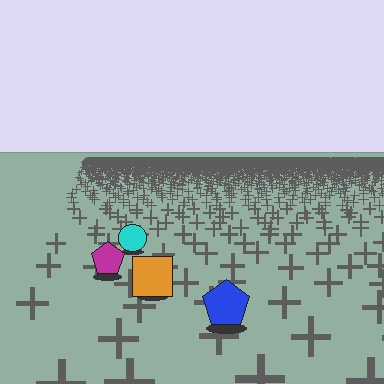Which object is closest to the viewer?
The blue pentagon is closest. The texture marks near it are larger and more spread out.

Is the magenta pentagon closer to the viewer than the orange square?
No. The orange square is closer — you can tell from the texture gradient: the ground texture is coarser near it.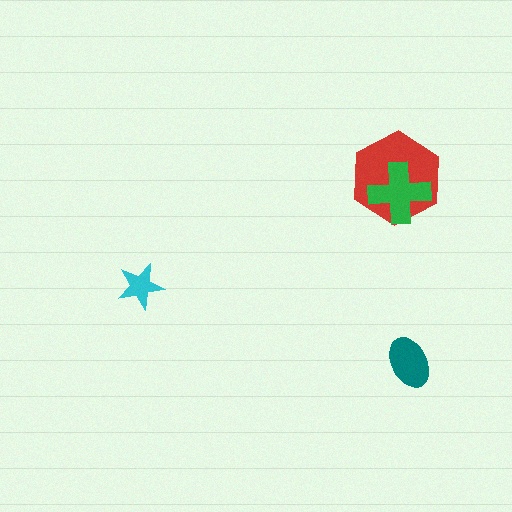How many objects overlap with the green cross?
1 object overlaps with the green cross.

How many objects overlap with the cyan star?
0 objects overlap with the cyan star.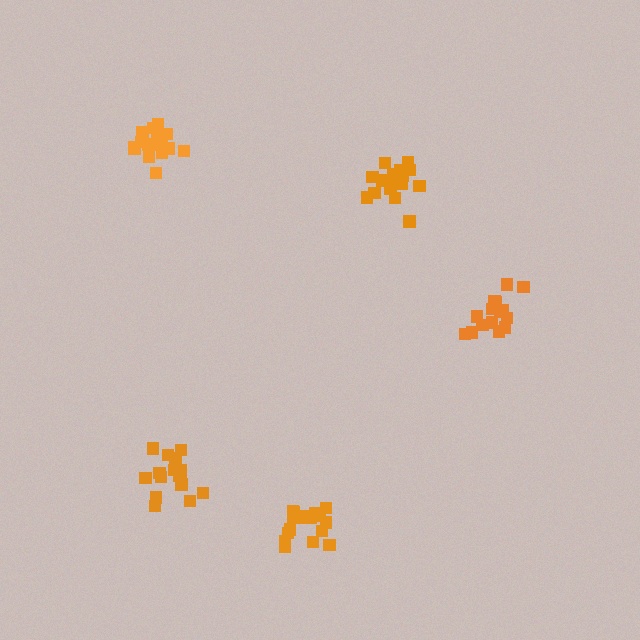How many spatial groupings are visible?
There are 5 spatial groupings.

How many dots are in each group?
Group 1: 19 dots, Group 2: 20 dots, Group 3: 16 dots, Group 4: 15 dots, Group 5: 20 dots (90 total).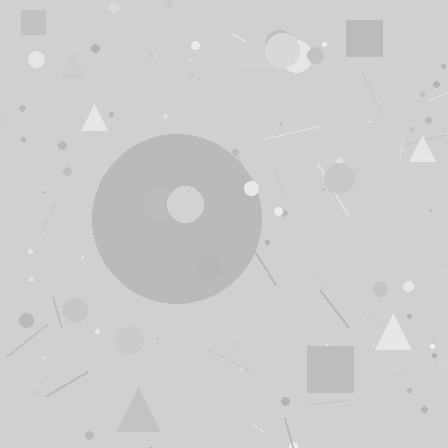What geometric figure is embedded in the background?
A circle is embedded in the background.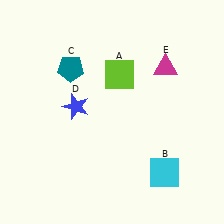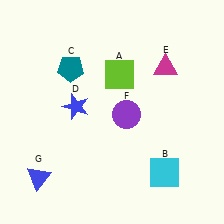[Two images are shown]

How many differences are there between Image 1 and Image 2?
There are 2 differences between the two images.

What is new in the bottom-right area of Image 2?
A purple circle (F) was added in the bottom-right area of Image 2.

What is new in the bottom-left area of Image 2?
A blue triangle (G) was added in the bottom-left area of Image 2.